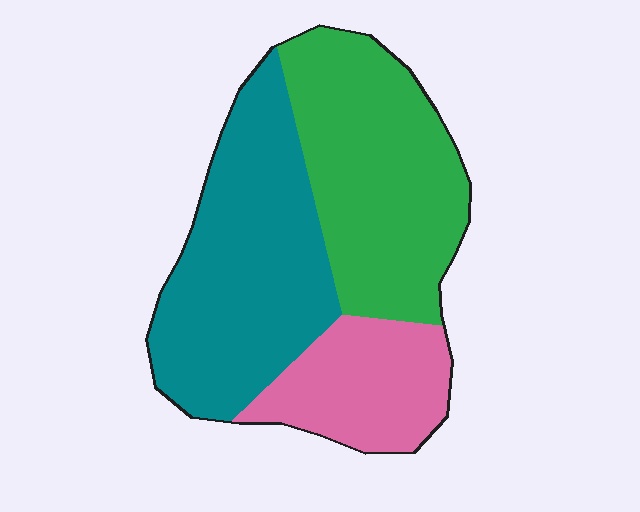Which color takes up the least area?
Pink, at roughly 20%.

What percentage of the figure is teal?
Teal covers around 40% of the figure.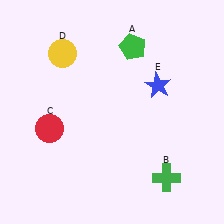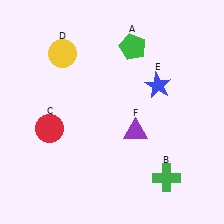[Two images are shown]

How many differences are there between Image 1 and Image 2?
There is 1 difference between the two images.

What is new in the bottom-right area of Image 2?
A purple triangle (F) was added in the bottom-right area of Image 2.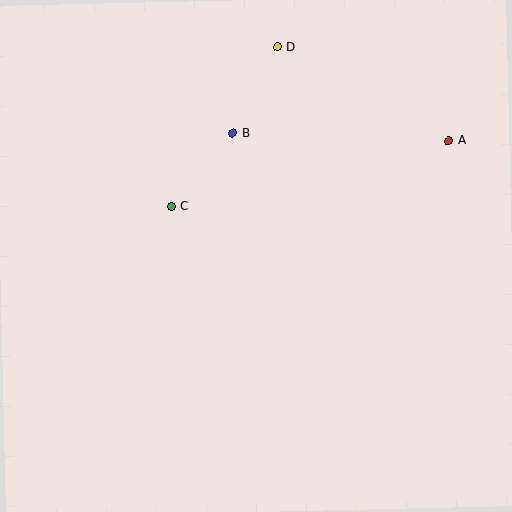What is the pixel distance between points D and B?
The distance between D and B is 96 pixels.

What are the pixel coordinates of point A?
Point A is at (449, 140).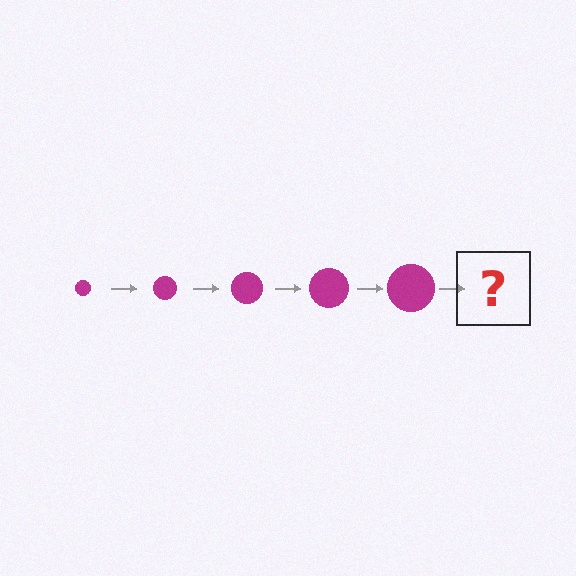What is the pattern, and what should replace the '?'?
The pattern is that the circle gets progressively larger each step. The '?' should be a magenta circle, larger than the previous one.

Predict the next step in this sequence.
The next step is a magenta circle, larger than the previous one.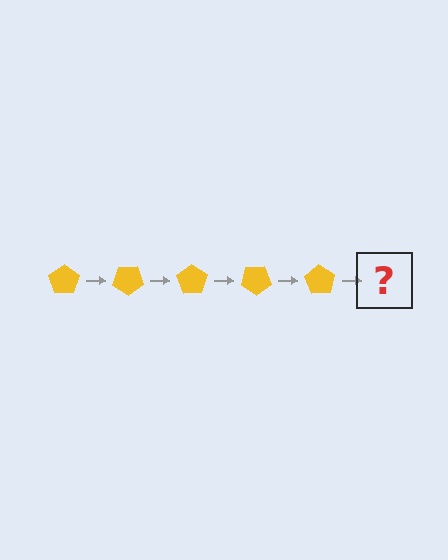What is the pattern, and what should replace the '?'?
The pattern is that the pentagon rotates 35 degrees each step. The '?' should be a yellow pentagon rotated 175 degrees.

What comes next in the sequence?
The next element should be a yellow pentagon rotated 175 degrees.